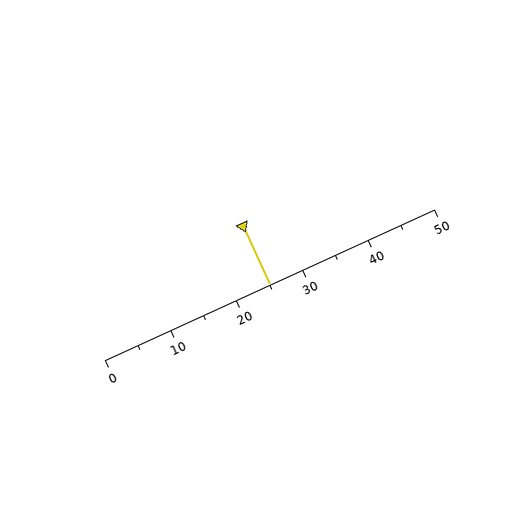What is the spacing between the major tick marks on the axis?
The major ticks are spaced 10 apart.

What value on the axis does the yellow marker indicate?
The marker indicates approximately 25.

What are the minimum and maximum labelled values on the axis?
The axis runs from 0 to 50.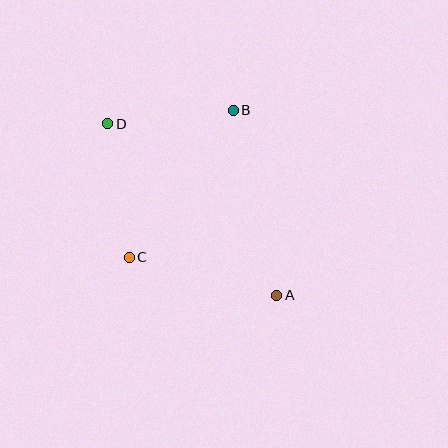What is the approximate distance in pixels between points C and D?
The distance between C and D is approximately 135 pixels.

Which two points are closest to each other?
Points B and D are closest to each other.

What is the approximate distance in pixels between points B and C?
The distance between B and C is approximately 180 pixels.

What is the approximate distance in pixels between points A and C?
The distance between A and C is approximately 153 pixels.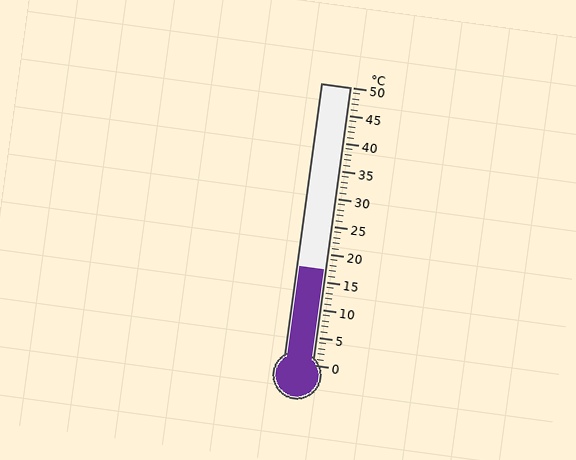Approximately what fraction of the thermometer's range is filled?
The thermometer is filled to approximately 35% of its range.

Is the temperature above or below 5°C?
The temperature is above 5°C.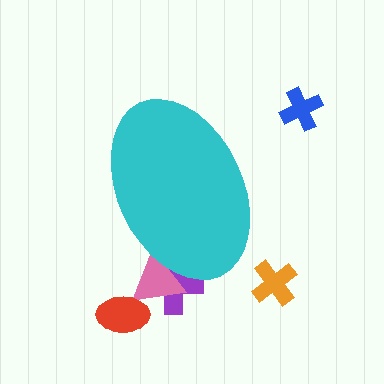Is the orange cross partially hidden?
No, the orange cross is fully visible.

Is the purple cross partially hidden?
Yes, the purple cross is partially hidden behind the cyan ellipse.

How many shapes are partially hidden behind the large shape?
2 shapes are partially hidden.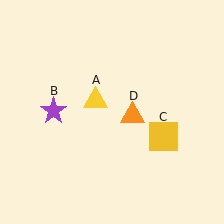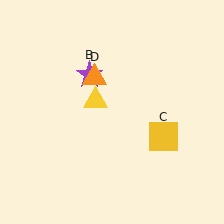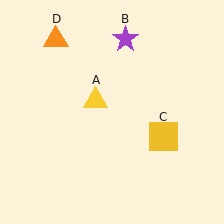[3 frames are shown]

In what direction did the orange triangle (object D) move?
The orange triangle (object D) moved up and to the left.